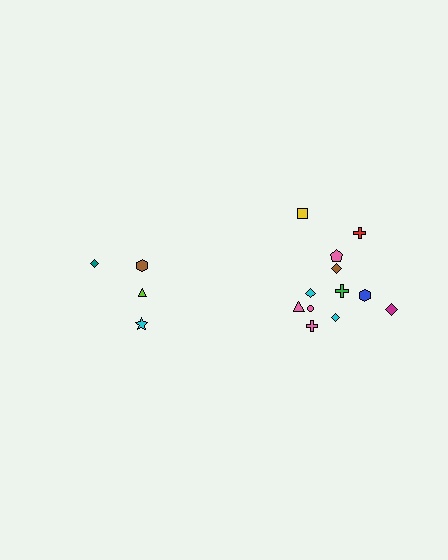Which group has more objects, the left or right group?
The right group.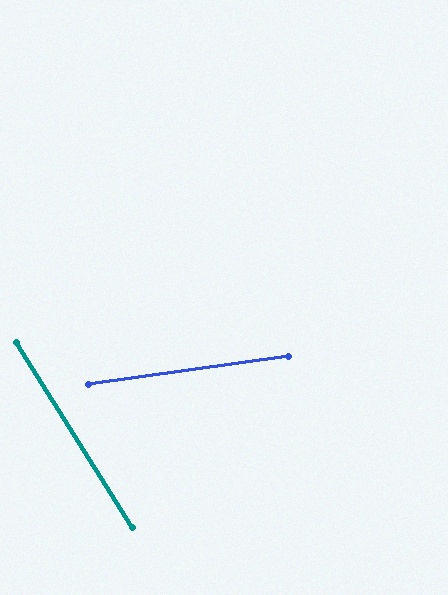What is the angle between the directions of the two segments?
Approximately 66 degrees.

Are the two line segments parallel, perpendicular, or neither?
Neither parallel nor perpendicular — they differ by about 66°.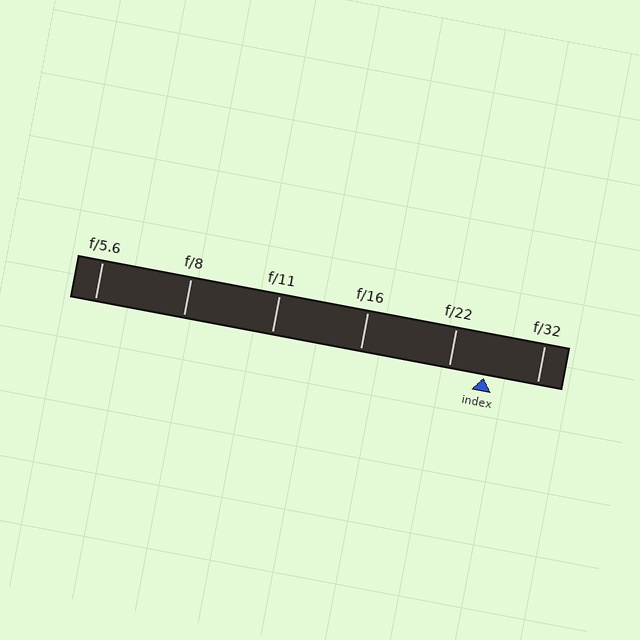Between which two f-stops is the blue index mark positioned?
The index mark is between f/22 and f/32.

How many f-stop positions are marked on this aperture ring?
There are 6 f-stop positions marked.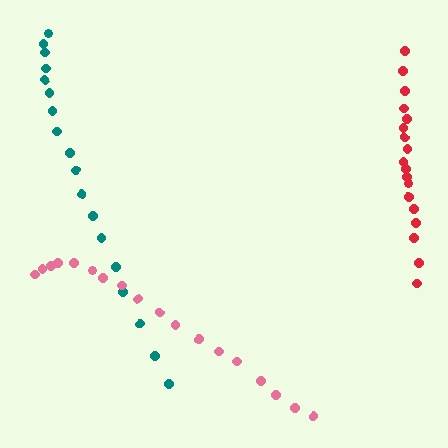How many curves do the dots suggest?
There are 3 distinct paths.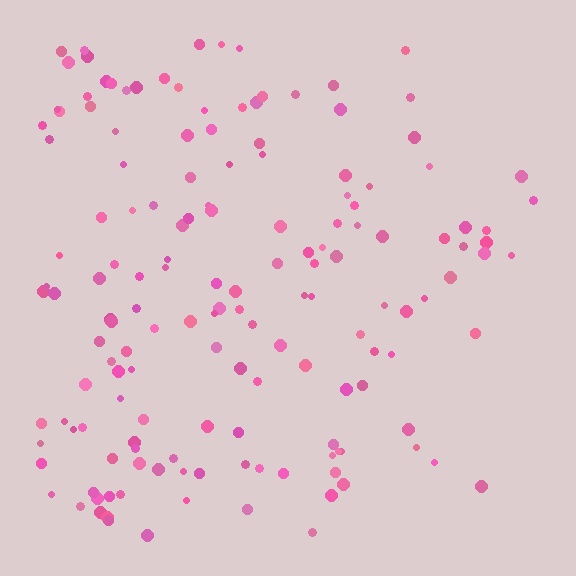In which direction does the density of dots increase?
From right to left, with the left side densest.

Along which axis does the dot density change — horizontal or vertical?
Horizontal.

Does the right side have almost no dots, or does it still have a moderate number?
Still a moderate number, just noticeably fewer than the left.